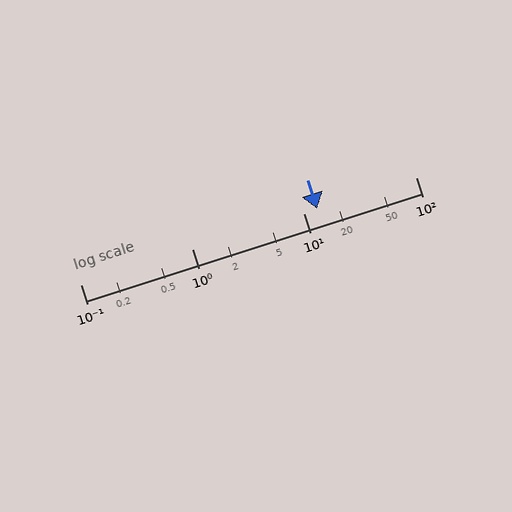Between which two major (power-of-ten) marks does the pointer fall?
The pointer is between 10 and 100.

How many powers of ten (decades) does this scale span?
The scale spans 3 decades, from 0.1 to 100.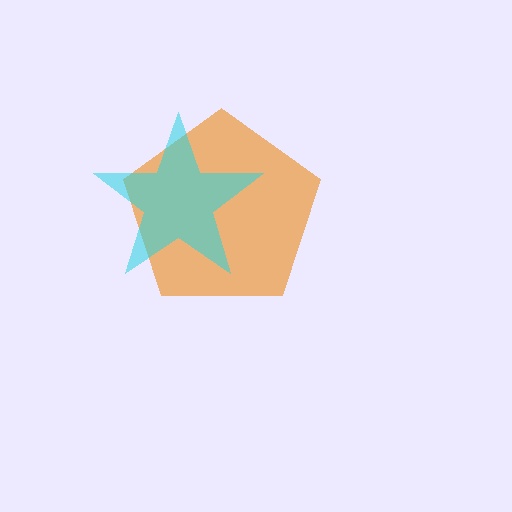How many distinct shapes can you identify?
There are 2 distinct shapes: an orange pentagon, a cyan star.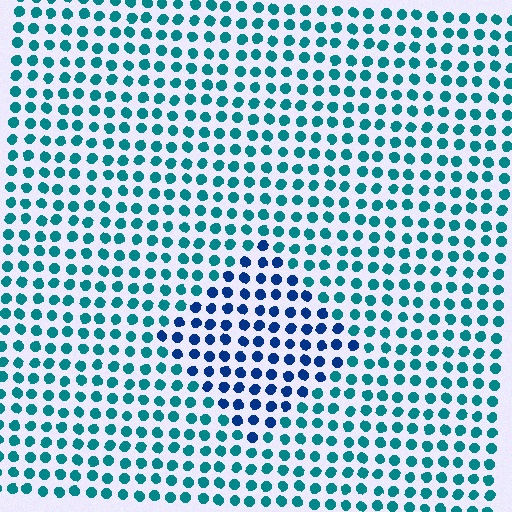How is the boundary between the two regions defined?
The boundary is defined purely by a slight shift in hue (about 37 degrees). Spacing, size, and orientation are identical on both sides.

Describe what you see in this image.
The image is filled with small teal elements in a uniform arrangement. A diamond-shaped region is visible where the elements are tinted to a slightly different hue, forming a subtle color boundary.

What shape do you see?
I see a diamond.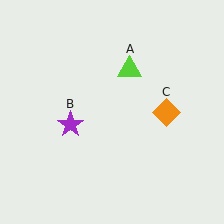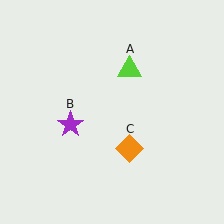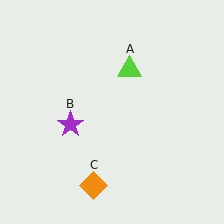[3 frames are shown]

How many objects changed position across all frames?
1 object changed position: orange diamond (object C).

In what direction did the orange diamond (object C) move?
The orange diamond (object C) moved down and to the left.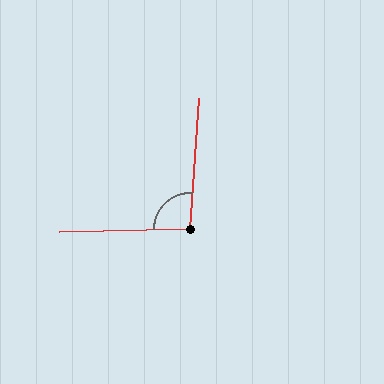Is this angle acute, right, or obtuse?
It is obtuse.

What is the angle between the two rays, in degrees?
Approximately 95 degrees.